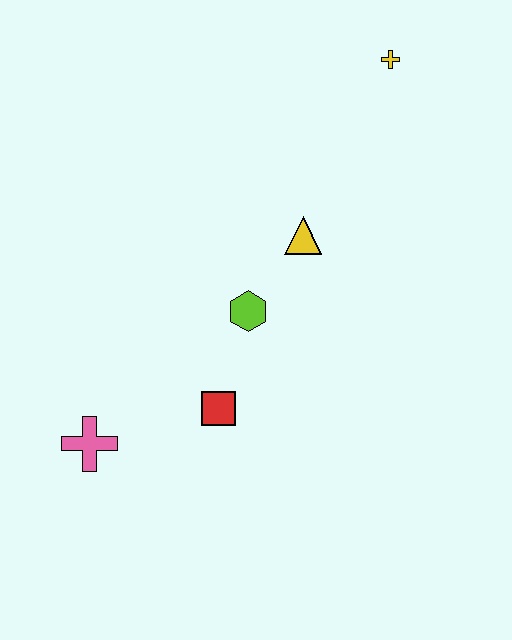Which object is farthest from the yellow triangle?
The pink cross is farthest from the yellow triangle.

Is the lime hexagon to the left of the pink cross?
No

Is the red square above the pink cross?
Yes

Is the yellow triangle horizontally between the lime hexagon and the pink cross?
No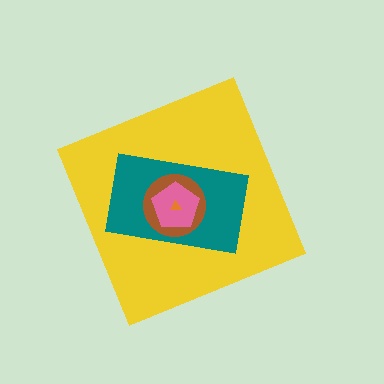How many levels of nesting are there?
5.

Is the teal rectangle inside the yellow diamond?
Yes.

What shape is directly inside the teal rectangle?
The brown circle.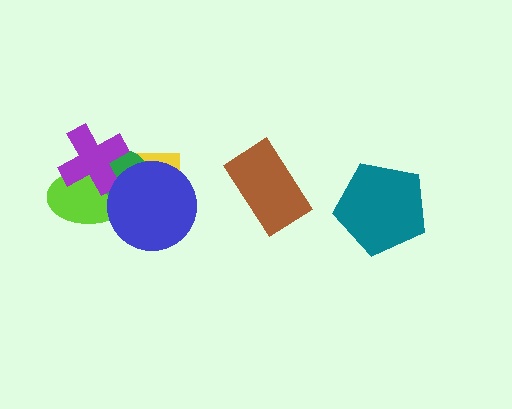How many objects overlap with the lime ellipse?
4 objects overlap with the lime ellipse.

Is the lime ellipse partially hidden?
Yes, it is partially covered by another shape.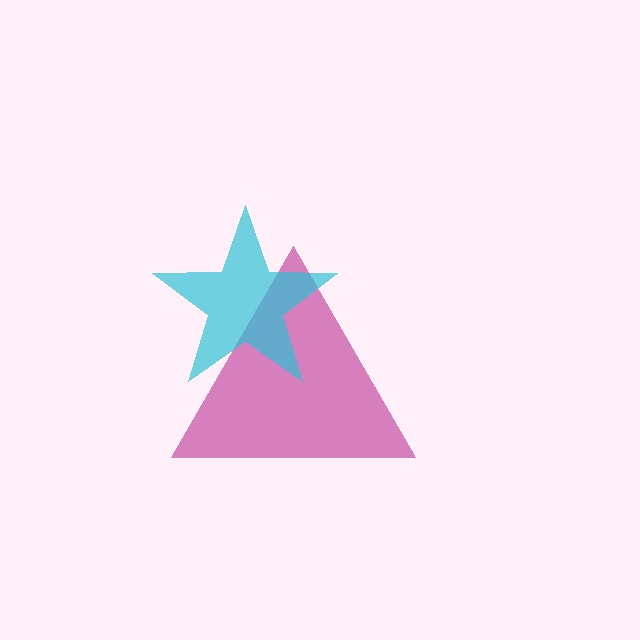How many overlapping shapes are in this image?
There are 2 overlapping shapes in the image.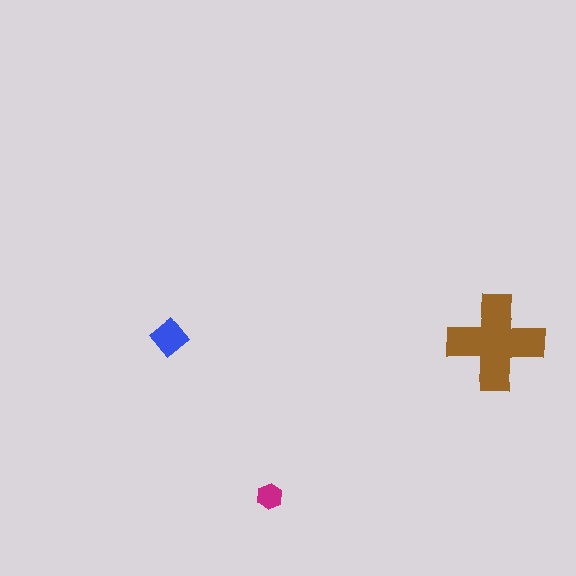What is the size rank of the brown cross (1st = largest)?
1st.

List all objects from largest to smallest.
The brown cross, the blue diamond, the magenta hexagon.